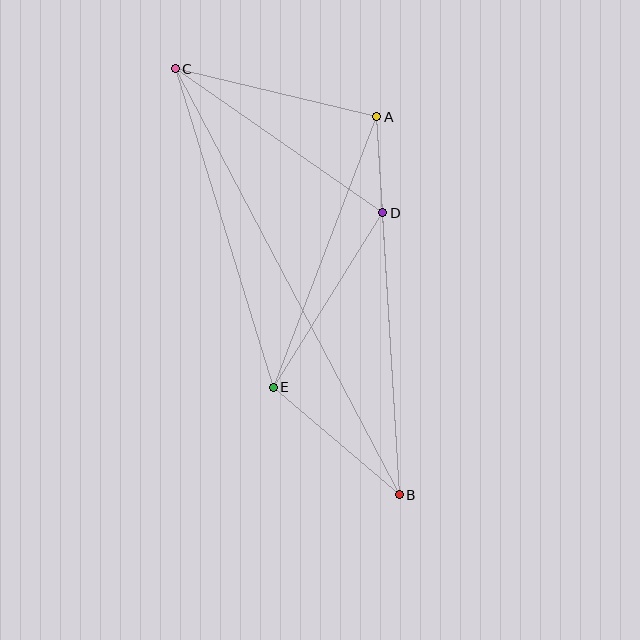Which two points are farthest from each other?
Points B and C are farthest from each other.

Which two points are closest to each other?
Points A and D are closest to each other.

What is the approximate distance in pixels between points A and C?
The distance between A and C is approximately 207 pixels.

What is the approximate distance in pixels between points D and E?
The distance between D and E is approximately 206 pixels.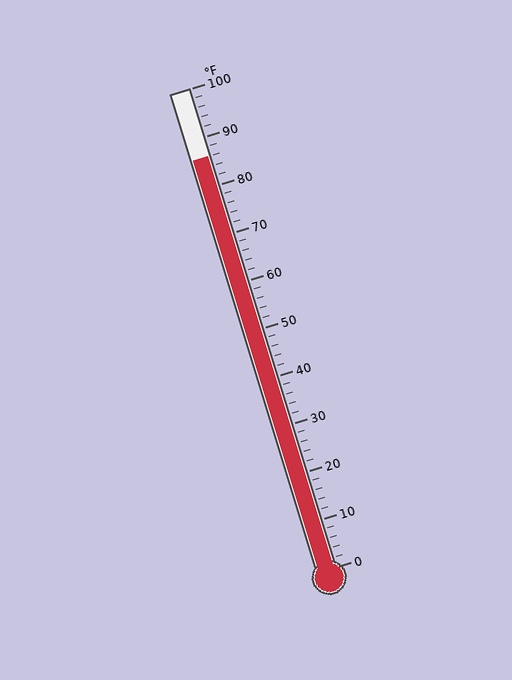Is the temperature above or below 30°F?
The temperature is above 30°F.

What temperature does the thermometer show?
The thermometer shows approximately 86°F.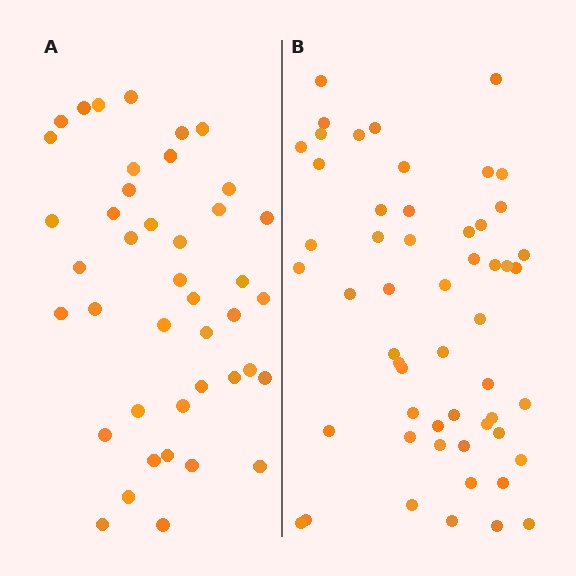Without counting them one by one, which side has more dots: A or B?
Region B (the right region) has more dots.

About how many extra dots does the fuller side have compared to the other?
Region B has roughly 12 or so more dots than region A.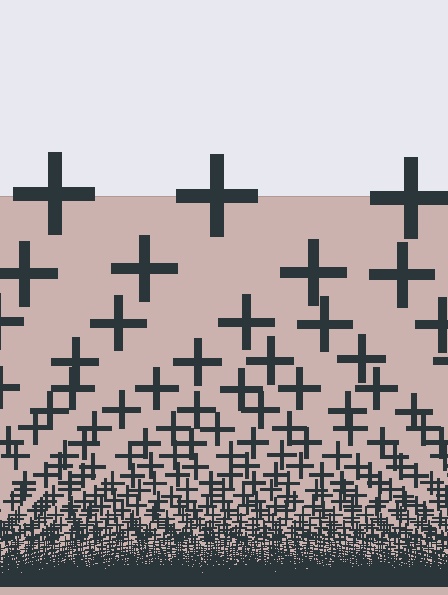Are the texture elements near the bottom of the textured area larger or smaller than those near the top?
Smaller. The gradient is inverted — elements near the bottom are smaller and denser.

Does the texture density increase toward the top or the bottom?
Density increases toward the bottom.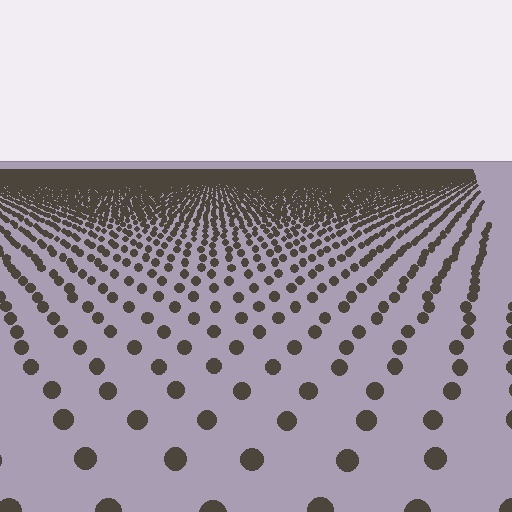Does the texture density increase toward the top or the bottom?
Density increases toward the top.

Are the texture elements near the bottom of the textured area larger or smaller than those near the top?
Larger. Near the bottom, elements are closer to the viewer and appear at a bigger on-screen size.